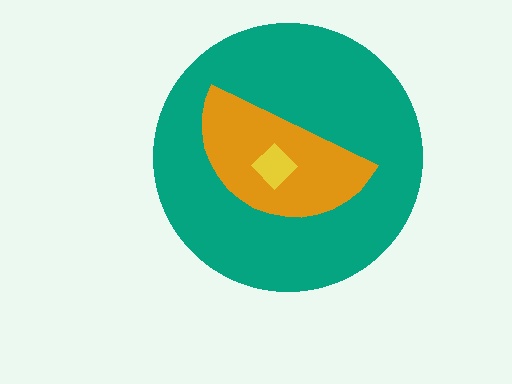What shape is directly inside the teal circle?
The orange semicircle.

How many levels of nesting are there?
3.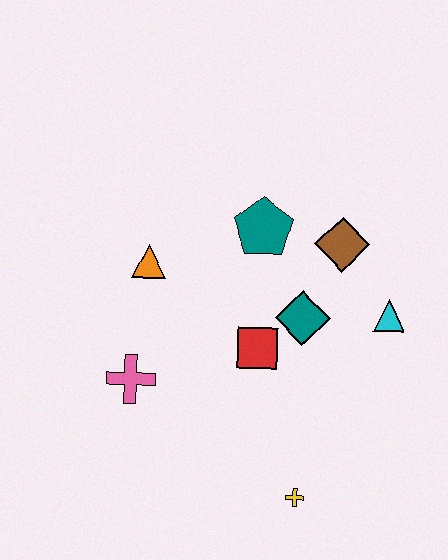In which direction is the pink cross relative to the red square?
The pink cross is to the left of the red square.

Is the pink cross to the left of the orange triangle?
Yes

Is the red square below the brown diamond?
Yes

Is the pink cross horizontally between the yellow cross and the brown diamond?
No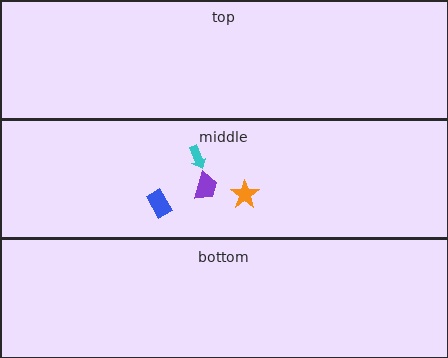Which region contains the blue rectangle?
The middle region.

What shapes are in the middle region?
The cyan arrow, the blue rectangle, the purple trapezoid, the orange star.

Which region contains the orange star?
The middle region.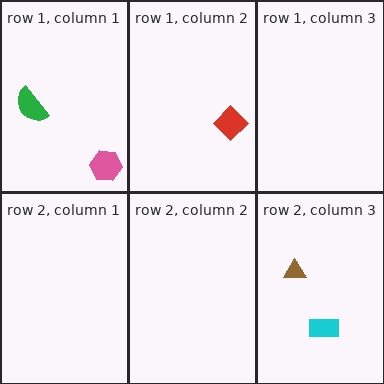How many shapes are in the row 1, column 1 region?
2.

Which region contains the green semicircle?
The row 1, column 1 region.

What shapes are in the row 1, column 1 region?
The pink hexagon, the green semicircle.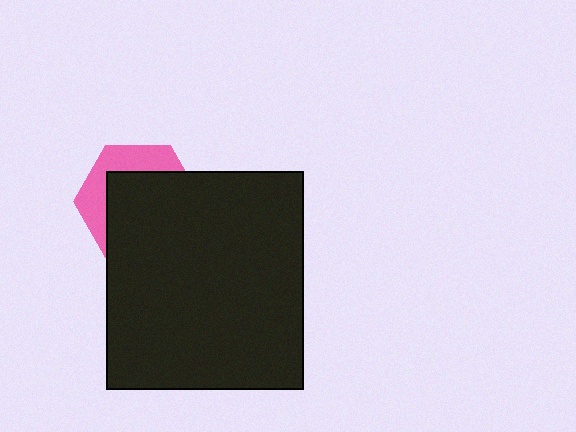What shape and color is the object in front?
The object in front is a black rectangle.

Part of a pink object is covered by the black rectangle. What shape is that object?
It is a hexagon.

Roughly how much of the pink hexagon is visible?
A small part of it is visible (roughly 34%).